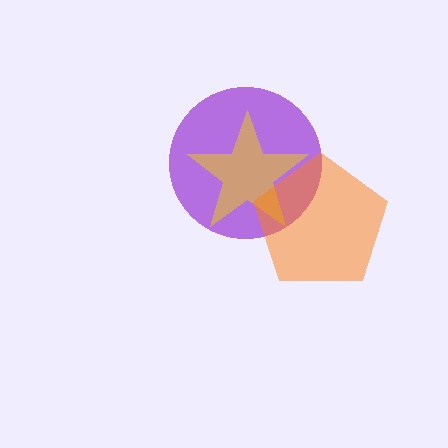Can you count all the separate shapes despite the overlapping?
Yes, there are 3 separate shapes.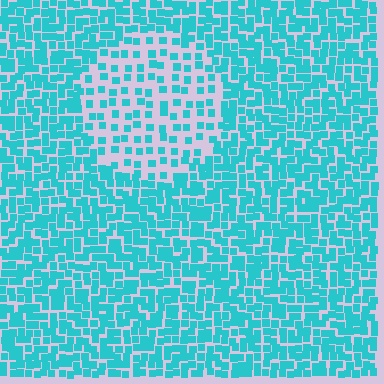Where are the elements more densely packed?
The elements are more densely packed outside the circle boundary.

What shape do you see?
I see a circle.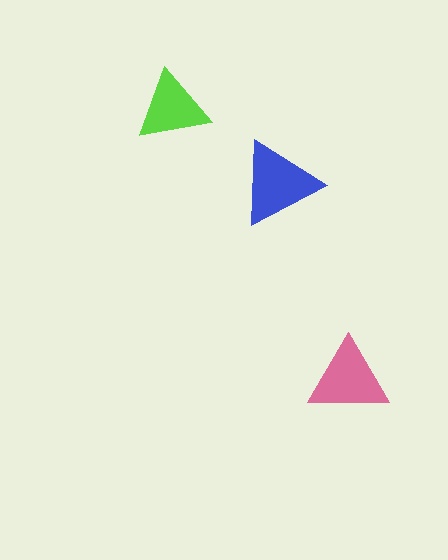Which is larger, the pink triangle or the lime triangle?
The pink one.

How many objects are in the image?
There are 3 objects in the image.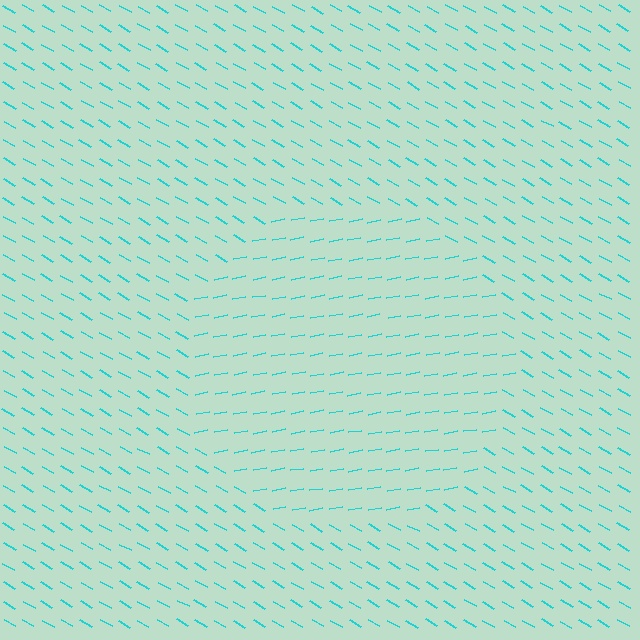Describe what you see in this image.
The image is filled with small cyan line segments. A circle region in the image has lines oriented differently from the surrounding lines, creating a visible texture boundary.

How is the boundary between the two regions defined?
The boundary is defined purely by a change in line orientation (approximately 40 degrees difference). All lines are the same color and thickness.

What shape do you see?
I see a circle.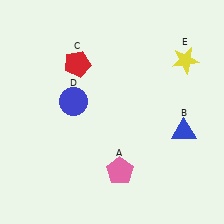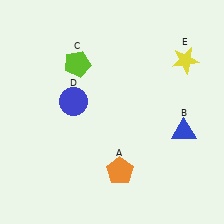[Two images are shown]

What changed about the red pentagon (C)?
In Image 1, C is red. In Image 2, it changed to lime.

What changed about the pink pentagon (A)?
In Image 1, A is pink. In Image 2, it changed to orange.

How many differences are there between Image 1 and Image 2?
There are 2 differences between the two images.